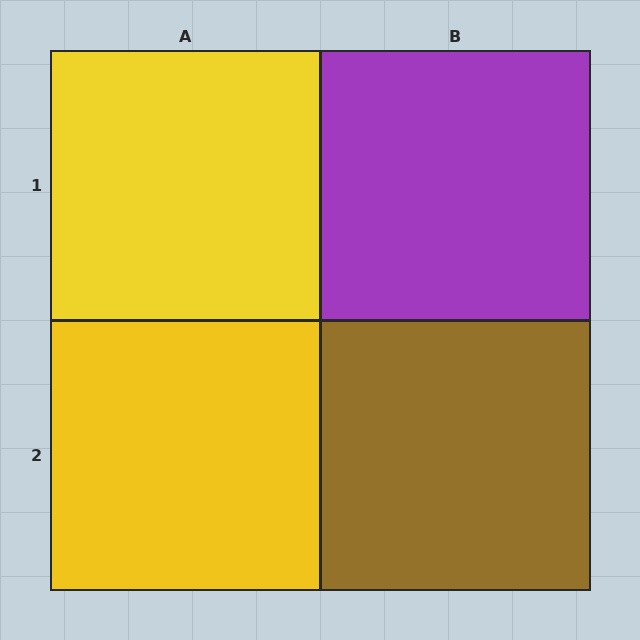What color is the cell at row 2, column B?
Brown.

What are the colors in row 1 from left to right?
Yellow, purple.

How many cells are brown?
1 cell is brown.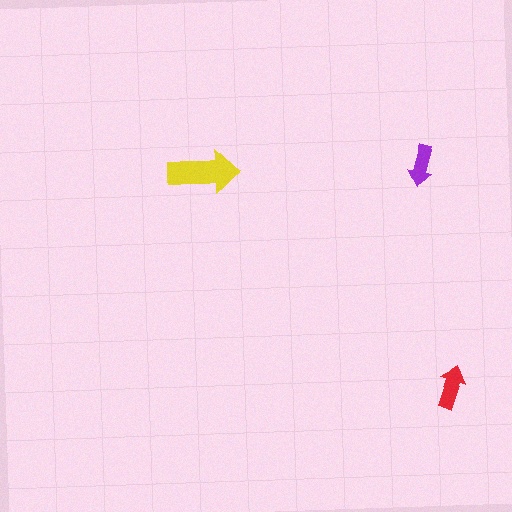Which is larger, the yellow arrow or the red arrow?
The yellow one.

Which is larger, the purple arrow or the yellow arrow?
The yellow one.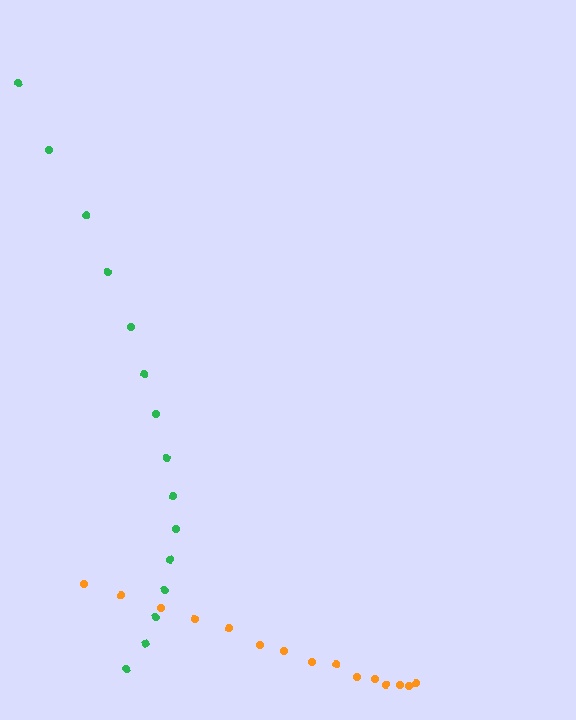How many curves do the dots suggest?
There are 2 distinct paths.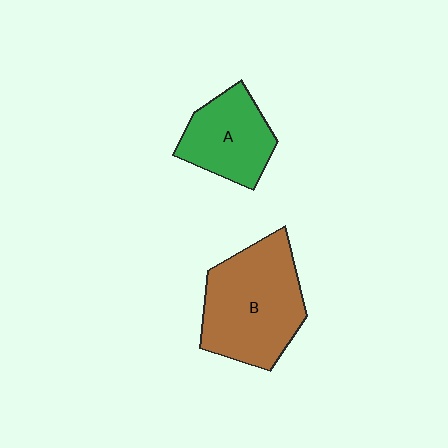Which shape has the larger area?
Shape B (brown).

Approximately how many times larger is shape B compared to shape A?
Approximately 1.6 times.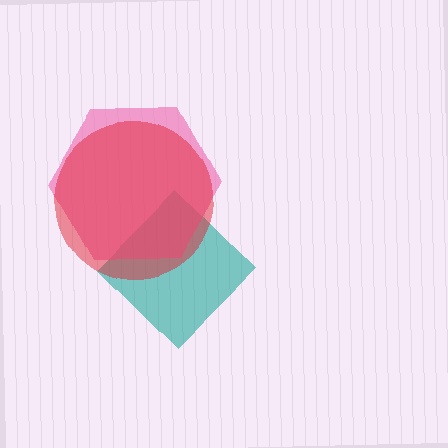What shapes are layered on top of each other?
The layered shapes are: a teal diamond, a pink hexagon, a red circle.